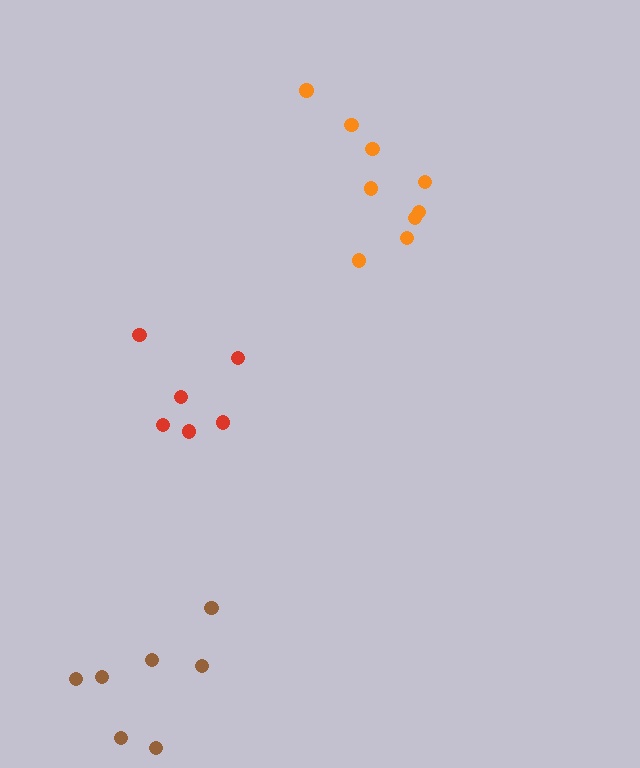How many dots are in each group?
Group 1: 7 dots, Group 2: 6 dots, Group 3: 9 dots (22 total).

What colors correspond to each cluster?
The clusters are colored: brown, red, orange.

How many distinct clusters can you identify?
There are 3 distinct clusters.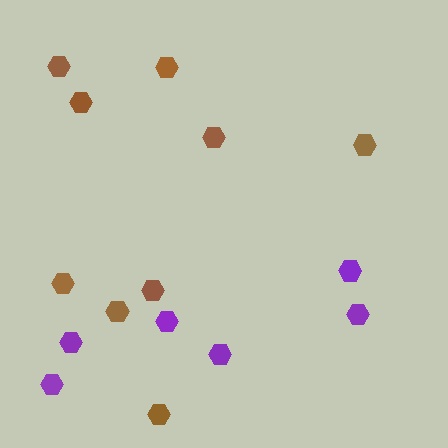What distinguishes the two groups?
There are 2 groups: one group of brown hexagons (9) and one group of purple hexagons (6).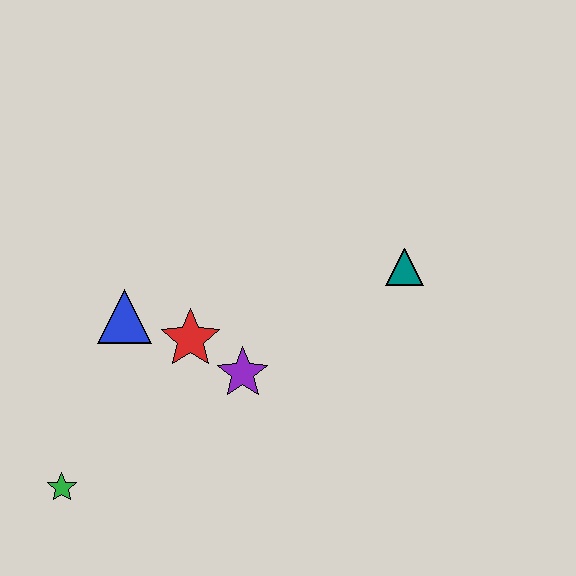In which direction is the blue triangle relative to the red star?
The blue triangle is to the left of the red star.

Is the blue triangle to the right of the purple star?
No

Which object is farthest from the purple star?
The green star is farthest from the purple star.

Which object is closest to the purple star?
The red star is closest to the purple star.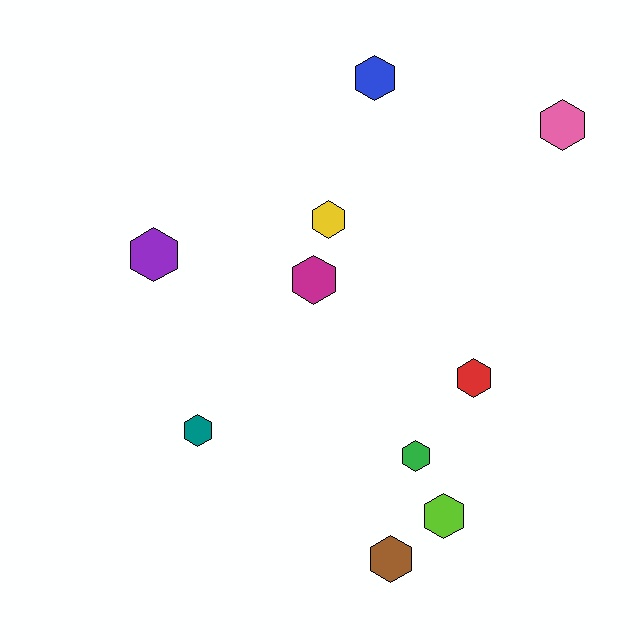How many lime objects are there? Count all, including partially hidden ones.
There is 1 lime object.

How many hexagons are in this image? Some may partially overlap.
There are 10 hexagons.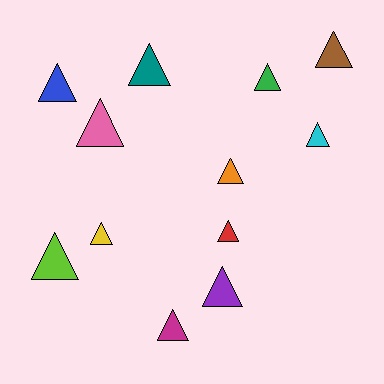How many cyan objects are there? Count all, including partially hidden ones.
There is 1 cyan object.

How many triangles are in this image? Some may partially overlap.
There are 12 triangles.